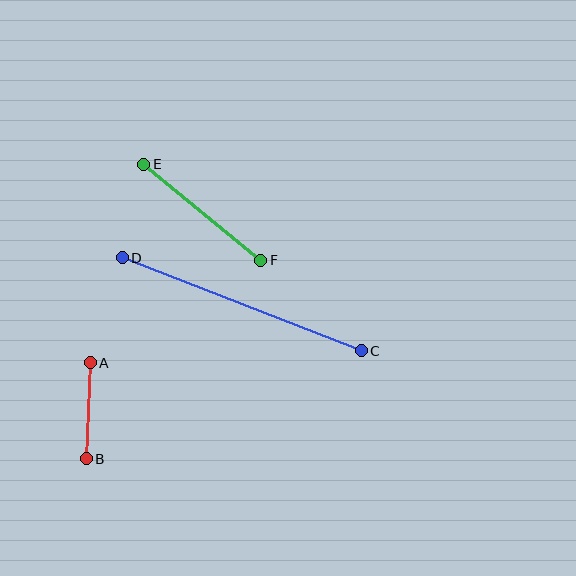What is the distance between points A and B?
The distance is approximately 96 pixels.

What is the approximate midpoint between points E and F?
The midpoint is at approximately (202, 212) pixels.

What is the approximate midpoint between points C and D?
The midpoint is at approximately (242, 304) pixels.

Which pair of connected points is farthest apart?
Points C and D are farthest apart.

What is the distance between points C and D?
The distance is approximately 257 pixels.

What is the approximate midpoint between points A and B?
The midpoint is at approximately (88, 411) pixels.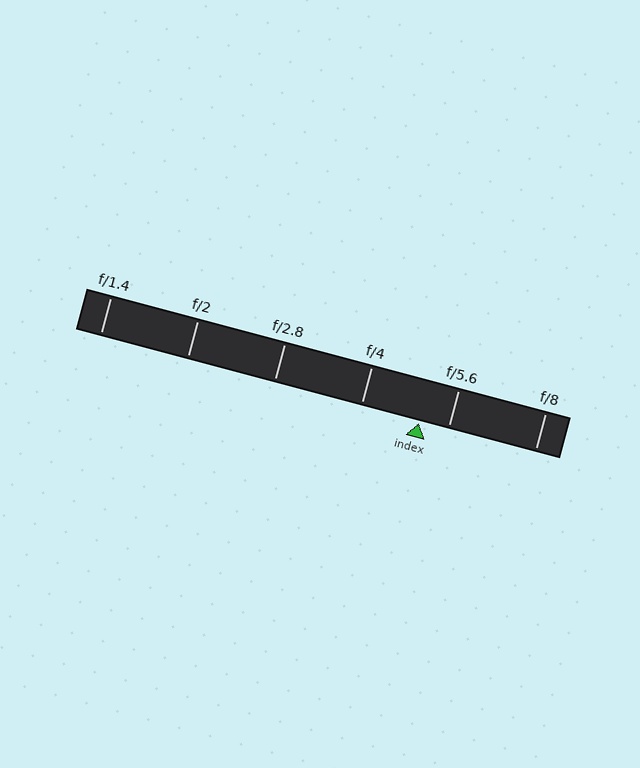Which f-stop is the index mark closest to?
The index mark is closest to f/5.6.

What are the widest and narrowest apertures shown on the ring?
The widest aperture shown is f/1.4 and the narrowest is f/8.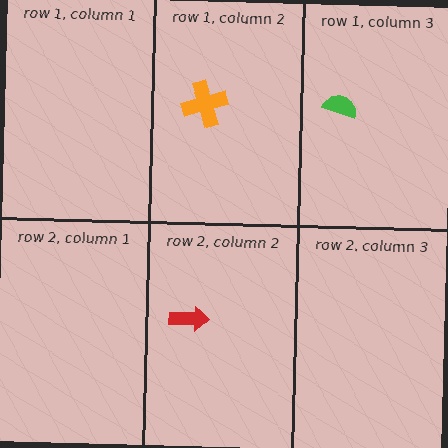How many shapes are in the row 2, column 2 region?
1.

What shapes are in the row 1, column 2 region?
The orange cross.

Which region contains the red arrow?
The row 2, column 2 region.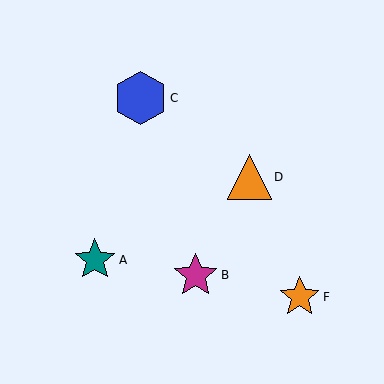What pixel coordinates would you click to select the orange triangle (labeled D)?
Click at (249, 177) to select the orange triangle D.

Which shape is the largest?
The blue hexagon (labeled C) is the largest.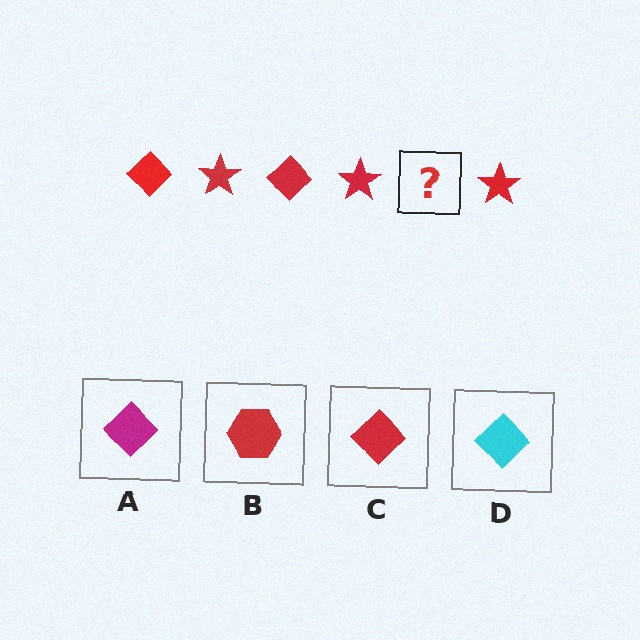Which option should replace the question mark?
Option C.